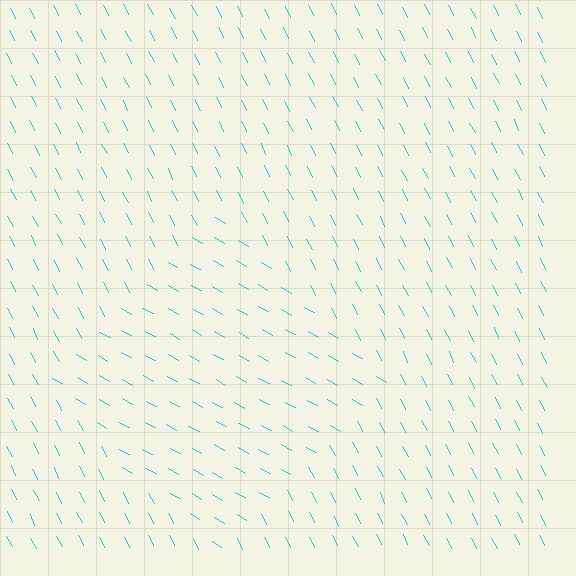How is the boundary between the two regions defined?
The boundary is defined purely by a change in line orientation (approximately 34 degrees difference). All lines are the same color and thickness.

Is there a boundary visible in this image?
Yes, there is a texture boundary formed by a change in line orientation.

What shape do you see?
I see a diamond.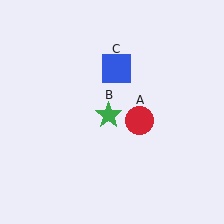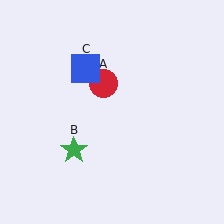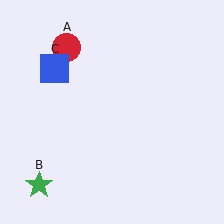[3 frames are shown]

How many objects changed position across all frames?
3 objects changed position: red circle (object A), green star (object B), blue square (object C).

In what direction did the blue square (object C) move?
The blue square (object C) moved left.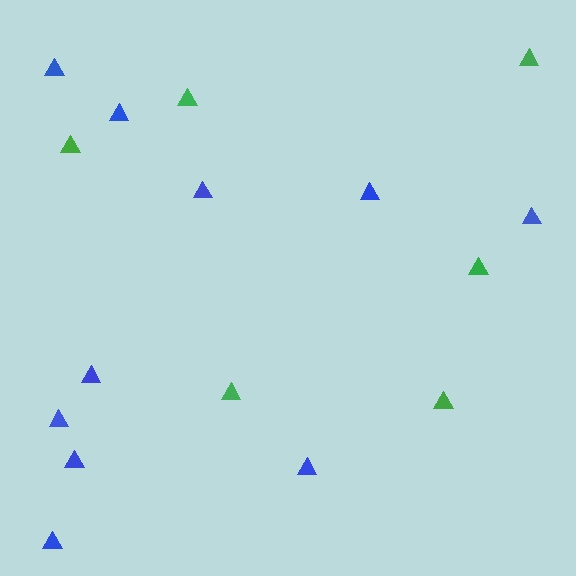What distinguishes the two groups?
There are 2 groups: one group of blue triangles (10) and one group of green triangles (6).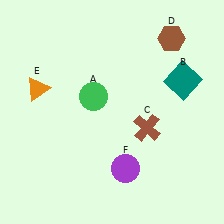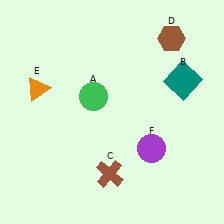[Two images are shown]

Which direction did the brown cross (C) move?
The brown cross (C) moved down.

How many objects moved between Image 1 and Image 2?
2 objects moved between the two images.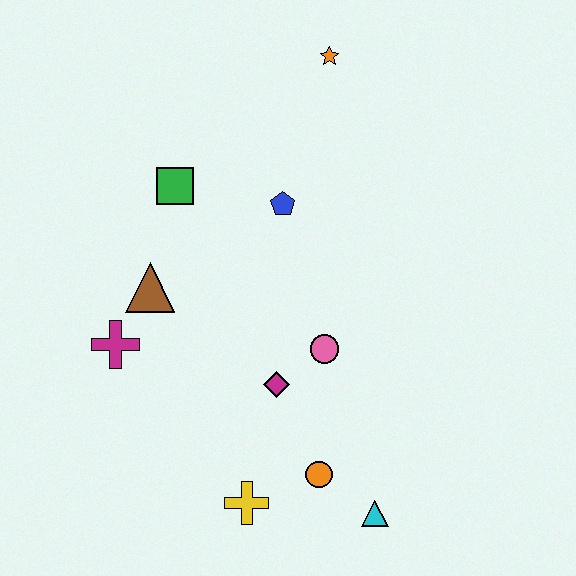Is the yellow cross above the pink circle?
No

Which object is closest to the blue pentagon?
The green square is closest to the blue pentagon.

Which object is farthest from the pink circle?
The orange star is farthest from the pink circle.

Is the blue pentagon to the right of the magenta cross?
Yes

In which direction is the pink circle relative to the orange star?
The pink circle is below the orange star.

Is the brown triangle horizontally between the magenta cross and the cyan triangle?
Yes